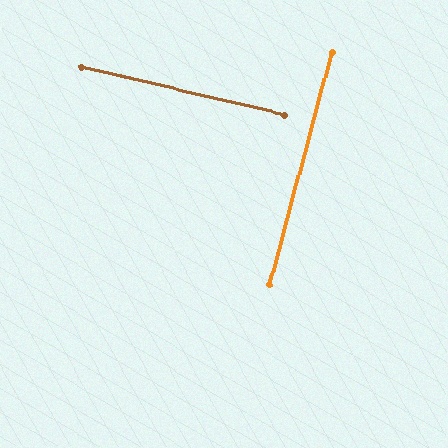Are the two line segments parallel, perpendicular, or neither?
Perpendicular — they meet at approximately 88°.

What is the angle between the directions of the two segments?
Approximately 88 degrees.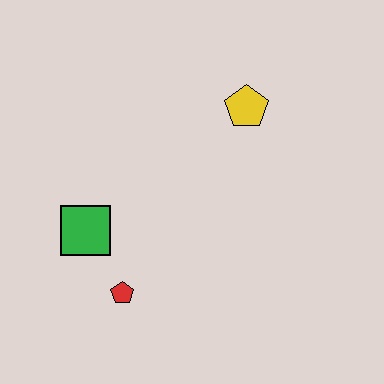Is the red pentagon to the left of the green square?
No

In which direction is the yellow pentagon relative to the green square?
The yellow pentagon is to the right of the green square.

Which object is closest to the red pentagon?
The green square is closest to the red pentagon.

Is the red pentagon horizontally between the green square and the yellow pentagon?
Yes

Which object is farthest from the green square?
The yellow pentagon is farthest from the green square.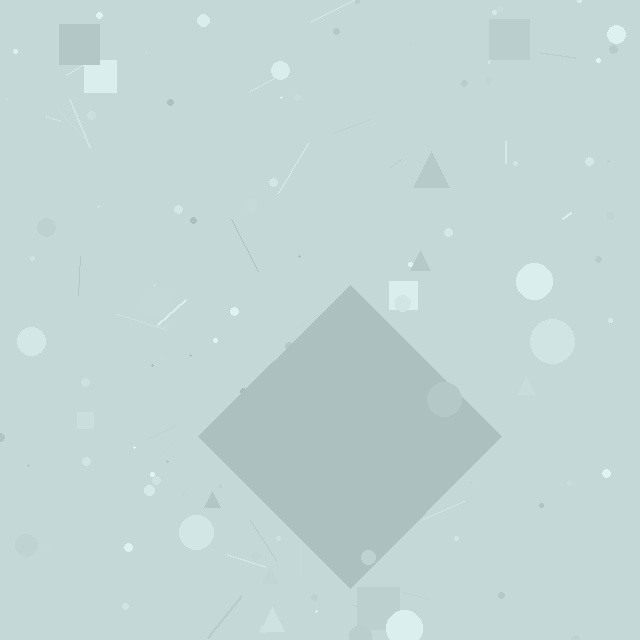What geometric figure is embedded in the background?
A diamond is embedded in the background.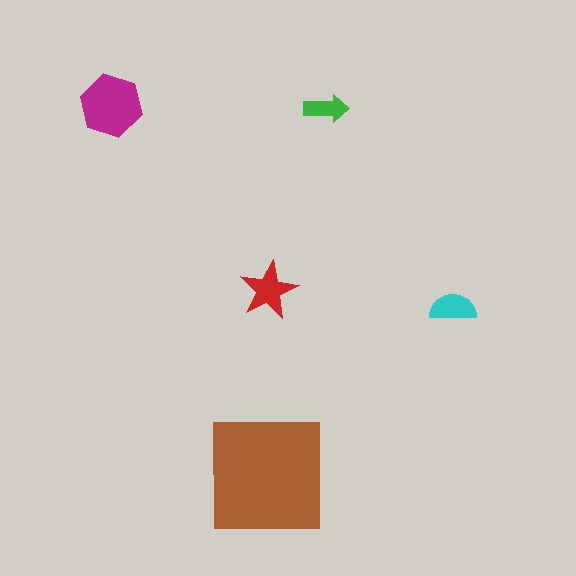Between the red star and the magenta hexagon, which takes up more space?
The magenta hexagon.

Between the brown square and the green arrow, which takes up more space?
The brown square.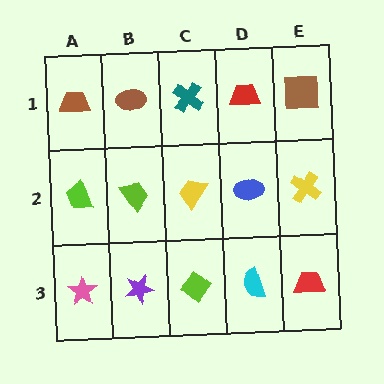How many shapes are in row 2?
5 shapes.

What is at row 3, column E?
A red trapezoid.